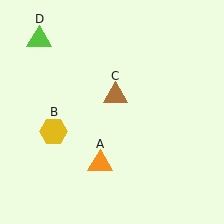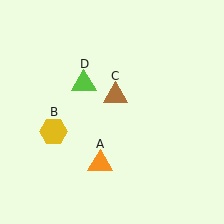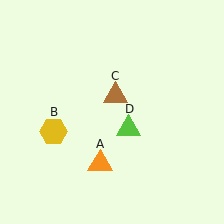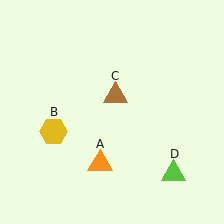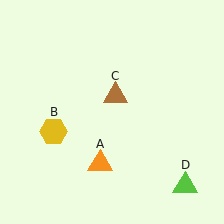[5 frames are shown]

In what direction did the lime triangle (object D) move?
The lime triangle (object D) moved down and to the right.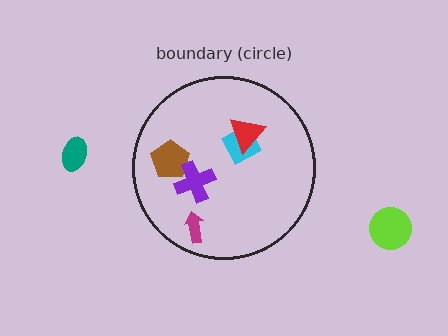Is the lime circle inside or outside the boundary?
Outside.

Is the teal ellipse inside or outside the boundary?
Outside.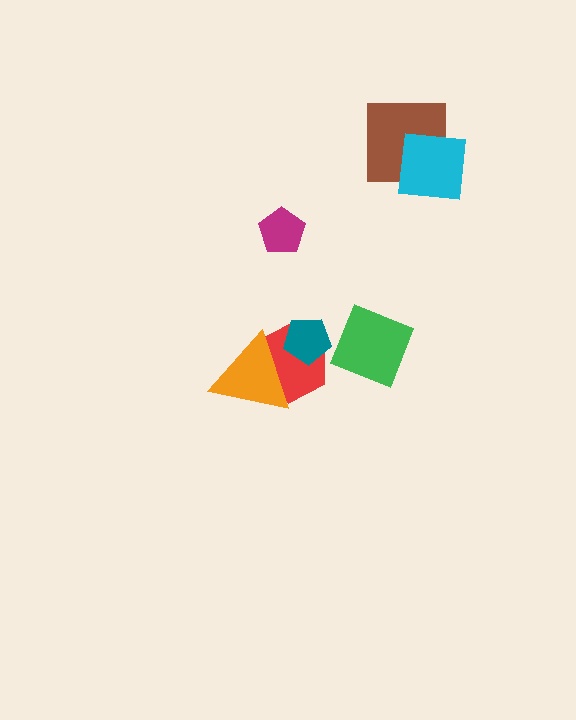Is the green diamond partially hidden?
No, no other shape covers it.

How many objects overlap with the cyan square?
1 object overlaps with the cyan square.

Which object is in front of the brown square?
The cyan square is in front of the brown square.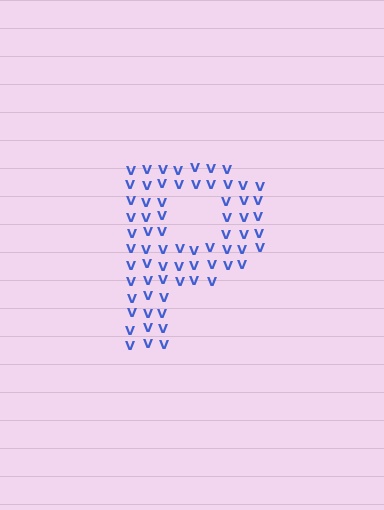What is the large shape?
The large shape is the letter P.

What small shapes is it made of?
It is made of small letter V's.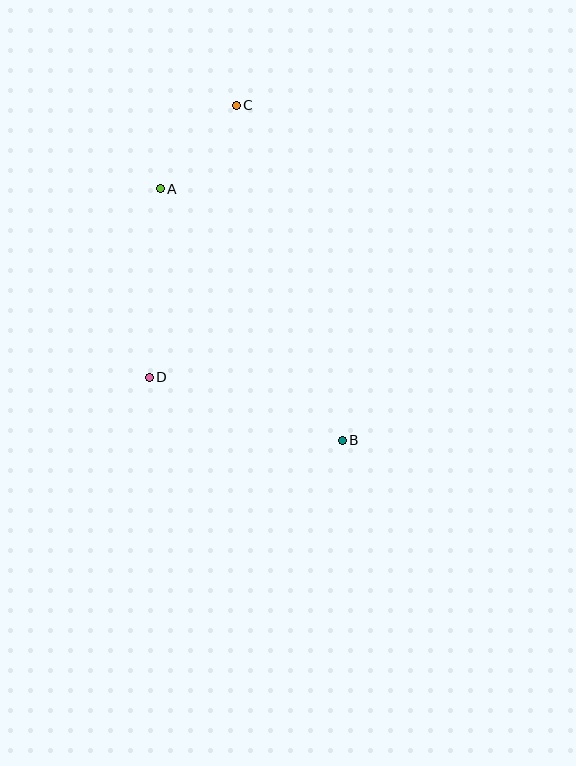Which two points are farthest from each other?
Points B and C are farthest from each other.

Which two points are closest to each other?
Points A and C are closest to each other.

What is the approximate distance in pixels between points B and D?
The distance between B and D is approximately 203 pixels.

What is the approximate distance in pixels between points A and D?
The distance between A and D is approximately 189 pixels.